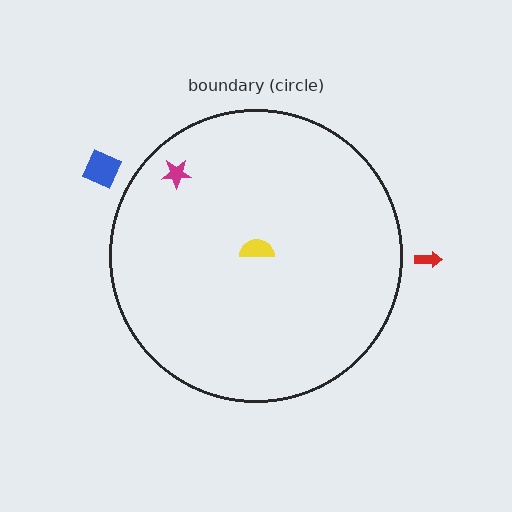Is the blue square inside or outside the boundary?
Outside.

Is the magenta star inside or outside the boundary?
Inside.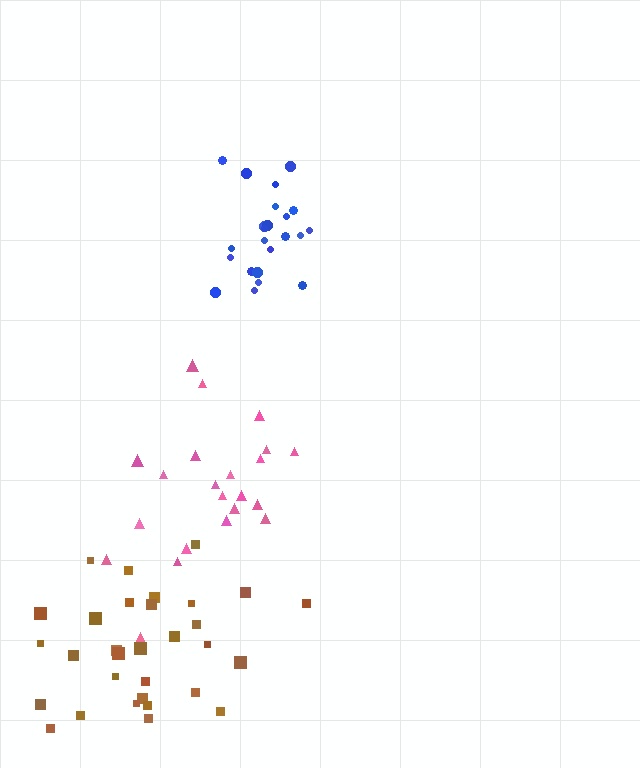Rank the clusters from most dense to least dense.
blue, brown, pink.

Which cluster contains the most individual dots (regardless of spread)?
Brown (31).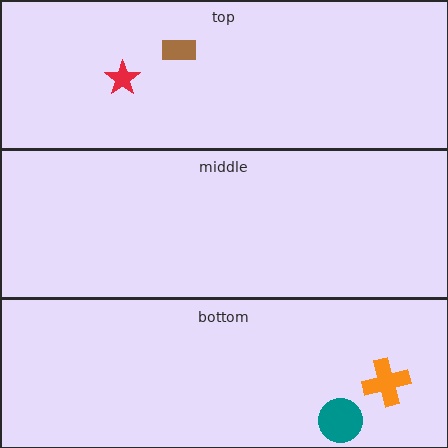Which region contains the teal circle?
The bottom region.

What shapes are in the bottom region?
The orange cross, the teal circle.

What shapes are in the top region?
The red star, the brown rectangle.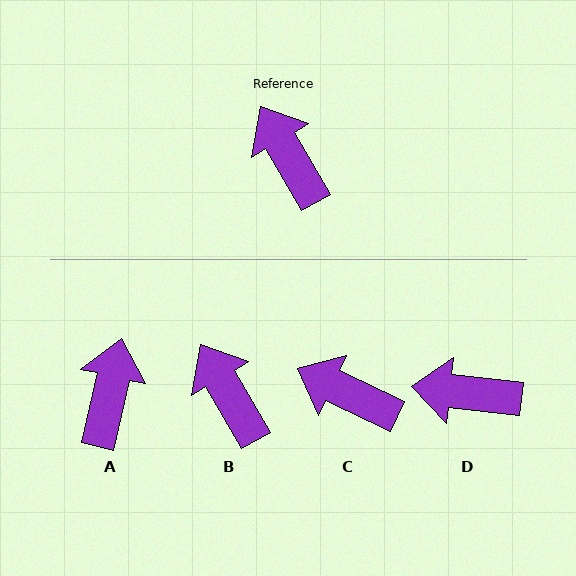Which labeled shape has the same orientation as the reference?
B.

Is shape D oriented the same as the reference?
No, it is off by about 54 degrees.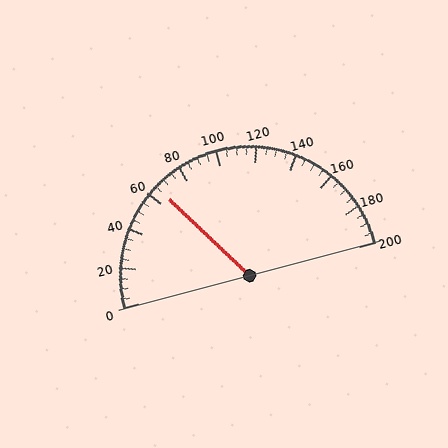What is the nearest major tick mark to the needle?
The nearest major tick mark is 60.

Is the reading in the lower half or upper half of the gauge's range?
The reading is in the lower half of the range (0 to 200).